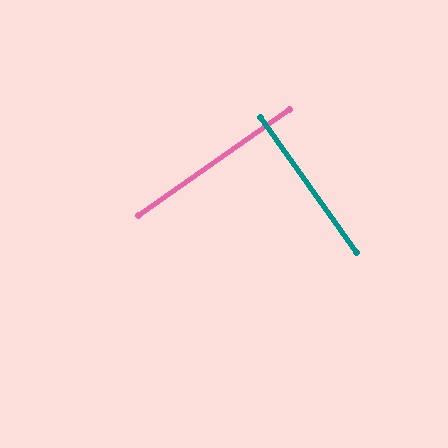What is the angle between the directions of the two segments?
Approximately 89 degrees.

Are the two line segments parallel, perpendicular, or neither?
Perpendicular — they meet at approximately 89°.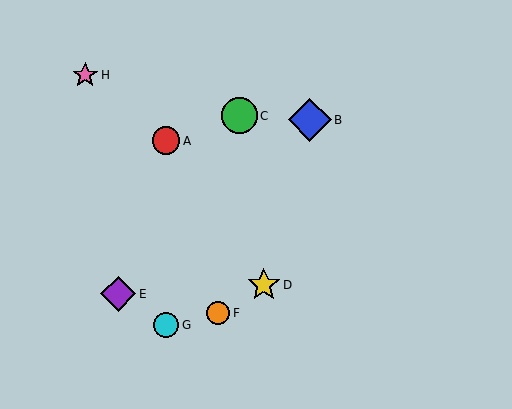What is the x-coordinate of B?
Object B is at x≈310.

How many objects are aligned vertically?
2 objects (A, G) are aligned vertically.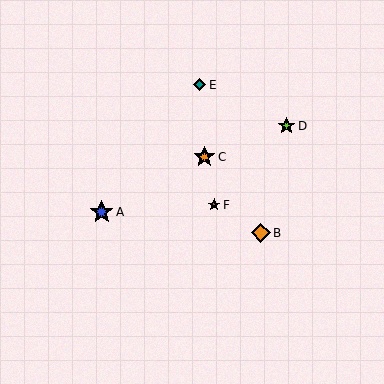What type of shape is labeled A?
Shape A is a blue star.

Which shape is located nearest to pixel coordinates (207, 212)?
The brown star (labeled F) at (214, 205) is nearest to that location.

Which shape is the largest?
The blue star (labeled A) is the largest.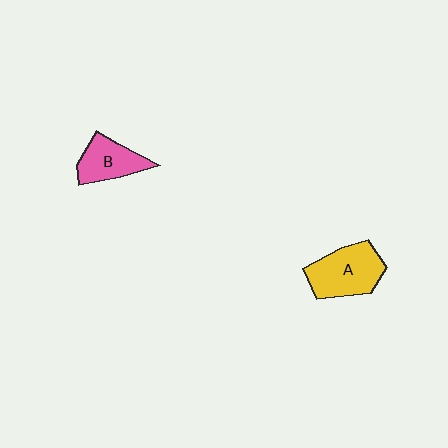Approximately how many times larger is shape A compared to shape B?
Approximately 1.4 times.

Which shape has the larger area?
Shape A (yellow).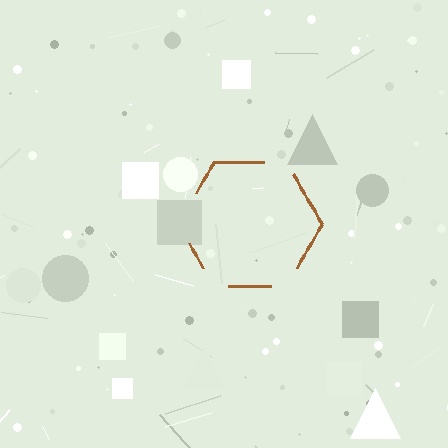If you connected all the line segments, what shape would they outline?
They would outline a hexagon.